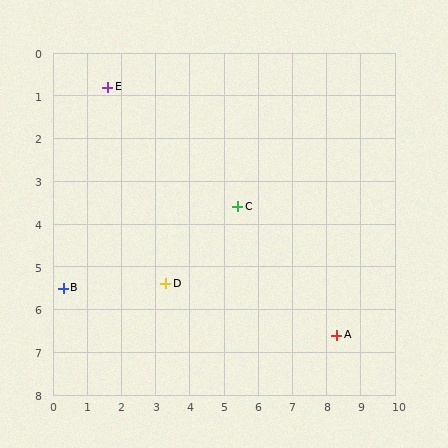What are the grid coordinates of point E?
Point E is at approximately (1.6, 0.8).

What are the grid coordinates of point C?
Point C is at approximately (5.4, 3.6).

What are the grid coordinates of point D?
Point D is at approximately (3.3, 5.4).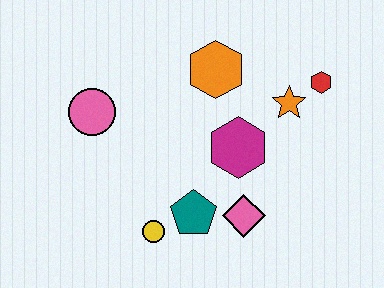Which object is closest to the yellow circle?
The teal pentagon is closest to the yellow circle.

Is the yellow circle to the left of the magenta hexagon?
Yes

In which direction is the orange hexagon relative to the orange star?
The orange hexagon is to the left of the orange star.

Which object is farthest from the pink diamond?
The pink circle is farthest from the pink diamond.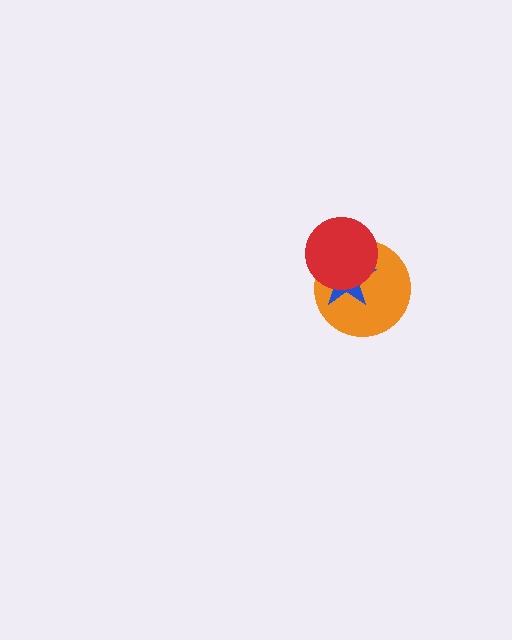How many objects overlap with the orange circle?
2 objects overlap with the orange circle.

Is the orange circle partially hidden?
Yes, it is partially covered by another shape.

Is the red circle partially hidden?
No, no other shape covers it.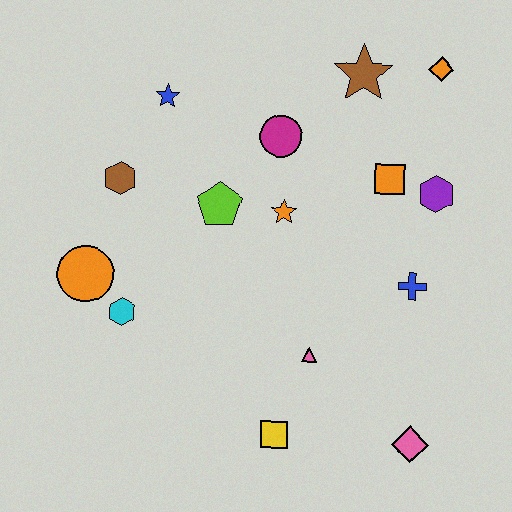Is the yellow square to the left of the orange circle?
No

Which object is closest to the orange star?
The lime pentagon is closest to the orange star.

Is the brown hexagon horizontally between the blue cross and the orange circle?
Yes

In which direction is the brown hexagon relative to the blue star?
The brown hexagon is below the blue star.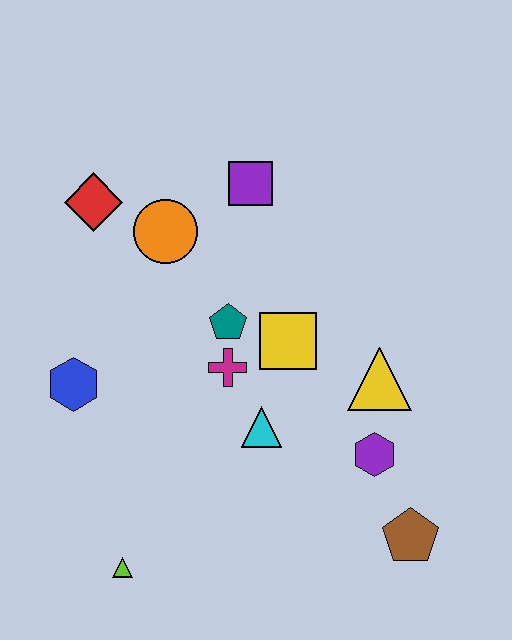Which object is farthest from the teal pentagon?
The brown pentagon is farthest from the teal pentagon.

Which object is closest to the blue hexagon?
The magenta cross is closest to the blue hexagon.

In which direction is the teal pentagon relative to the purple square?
The teal pentagon is below the purple square.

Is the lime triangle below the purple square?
Yes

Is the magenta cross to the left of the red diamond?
No